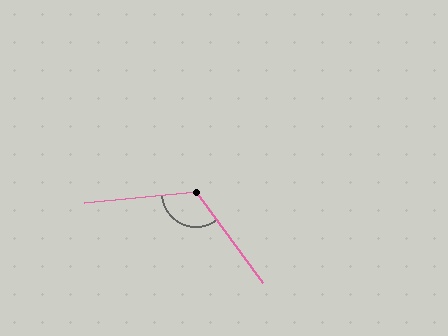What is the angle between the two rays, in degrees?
Approximately 121 degrees.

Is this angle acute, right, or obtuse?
It is obtuse.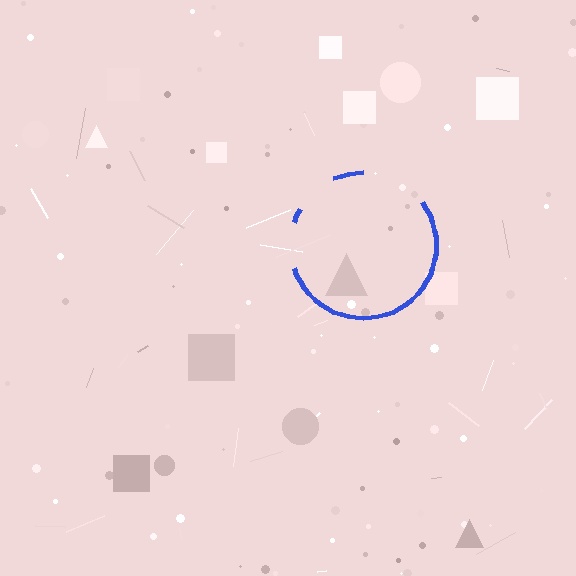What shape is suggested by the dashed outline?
The dashed outline suggests a circle.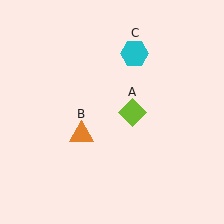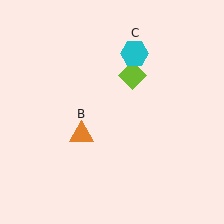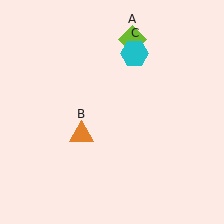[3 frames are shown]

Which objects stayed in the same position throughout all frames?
Orange triangle (object B) and cyan hexagon (object C) remained stationary.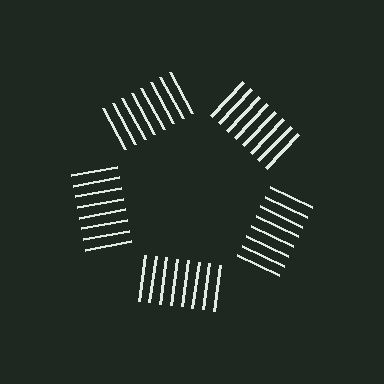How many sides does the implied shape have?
5 sides — the line-ends trace a pentagon.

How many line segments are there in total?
40 — 8 along each of the 5 edges.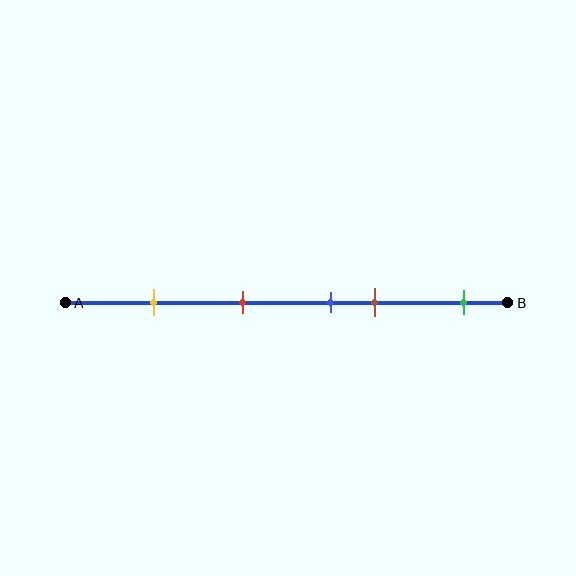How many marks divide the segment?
There are 5 marks dividing the segment.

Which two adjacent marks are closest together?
The blue and brown marks are the closest adjacent pair.